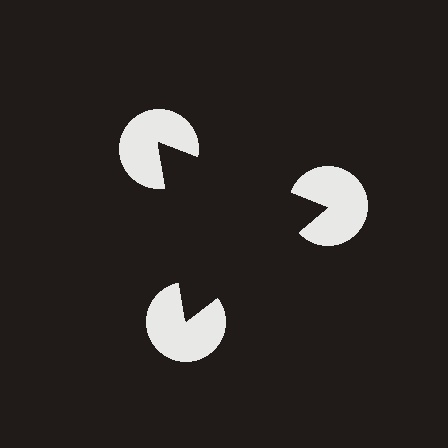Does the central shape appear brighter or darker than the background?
It typically appears slightly darker than the background, even though no actual brightness change is drawn.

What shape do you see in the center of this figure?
An illusory triangle — its edges are inferred from the aligned wedge cuts in the pac-man discs, not physically drawn.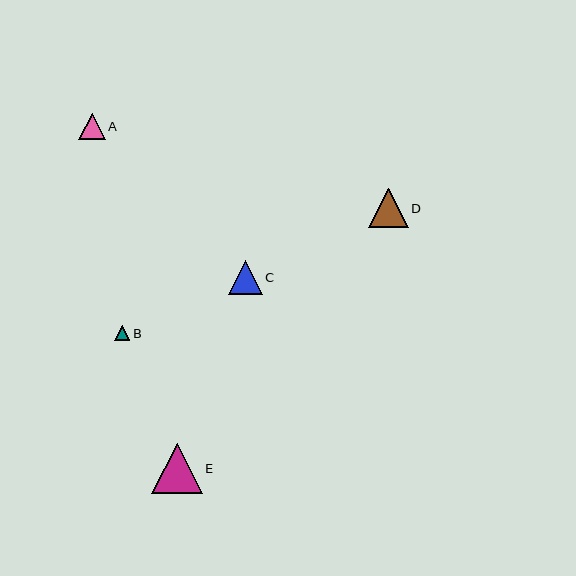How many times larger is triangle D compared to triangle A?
Triangle D is approximately 1.5 times the size of triangle A.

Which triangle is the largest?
Triangle E is the largest with a size of approximately 51 pixels.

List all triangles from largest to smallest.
From largest to smallest: E, D, C, A, B.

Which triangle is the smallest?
Triangle B is the smallest with a size of approximately 15 pixels.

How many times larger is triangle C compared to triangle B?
Triangle C is approximately 2.2 times the size of triangle B.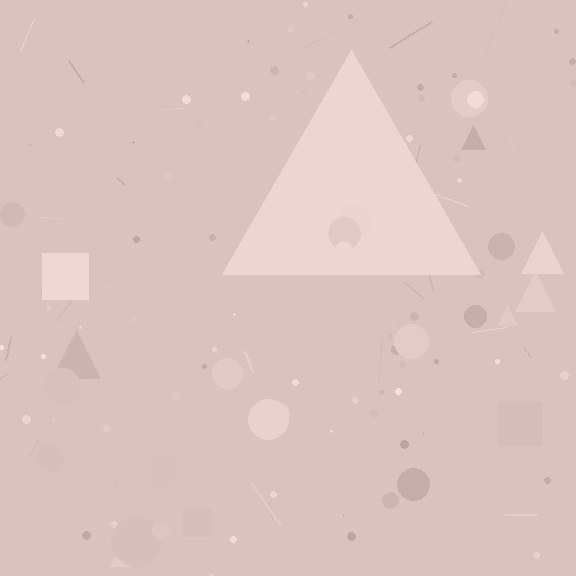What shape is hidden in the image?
A triangle is hidden in the image.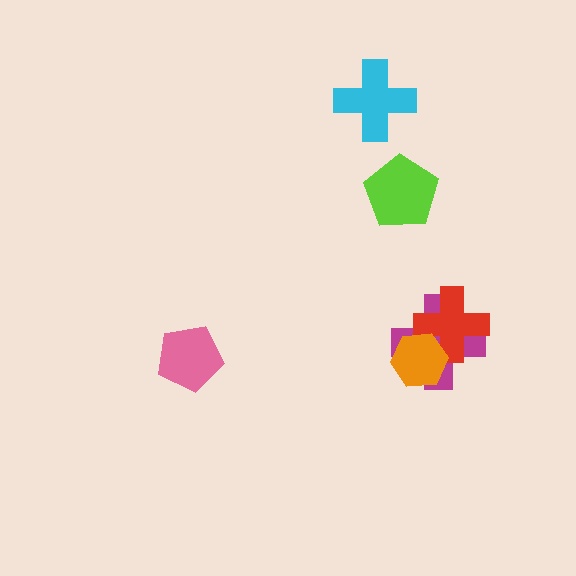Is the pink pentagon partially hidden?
No, no other shape covers it.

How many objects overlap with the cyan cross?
0 objects overlap with the cyan cross.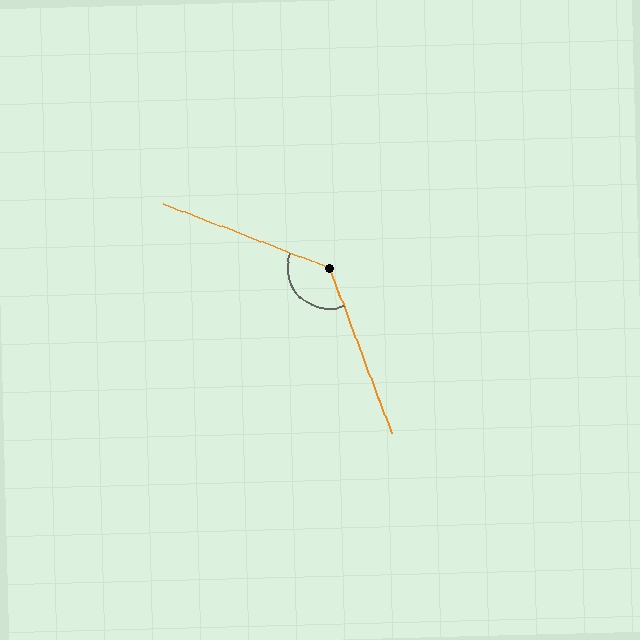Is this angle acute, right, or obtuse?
It is obtuse.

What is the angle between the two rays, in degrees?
Approximately 131 degrees.